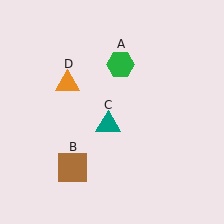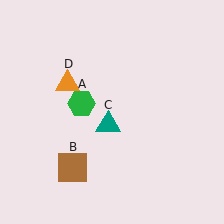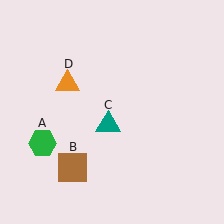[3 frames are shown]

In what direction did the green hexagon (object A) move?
The green hexagon (object A) moved down and to the left.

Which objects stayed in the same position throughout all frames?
Brown square (object B) and teal triangle (object C) and orange triangle (object D) remained stationary.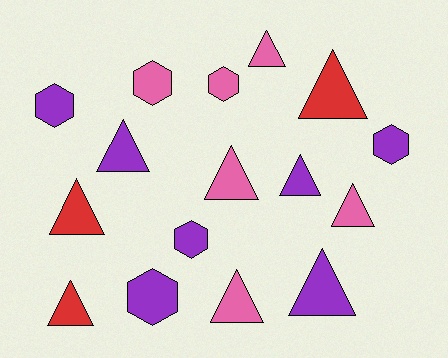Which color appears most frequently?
Purple, with 7 objects.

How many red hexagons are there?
There are no red hexagons.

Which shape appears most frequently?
Triangle, with 10 objects.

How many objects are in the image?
There are 16 objects.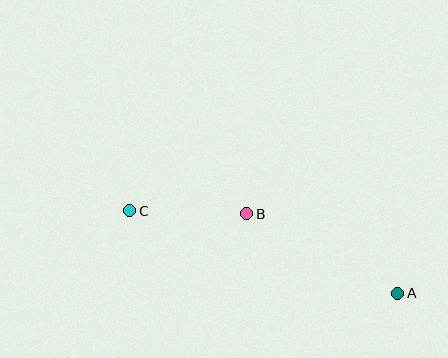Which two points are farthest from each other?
Points A and C are farthest from each other.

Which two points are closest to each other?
Points B and C are closest to each other.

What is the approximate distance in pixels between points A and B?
The distance between A and B is approximately 170 pixels.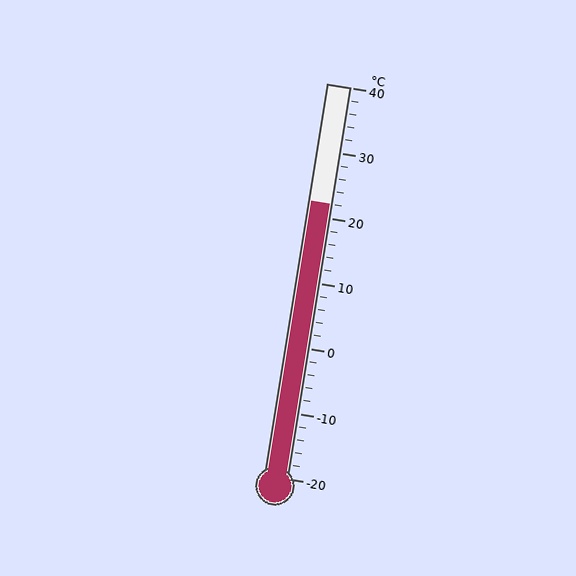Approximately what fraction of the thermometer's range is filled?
The thermometer is filled to approximately 70% of its range.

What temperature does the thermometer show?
The thermometer shows approximately 22°C.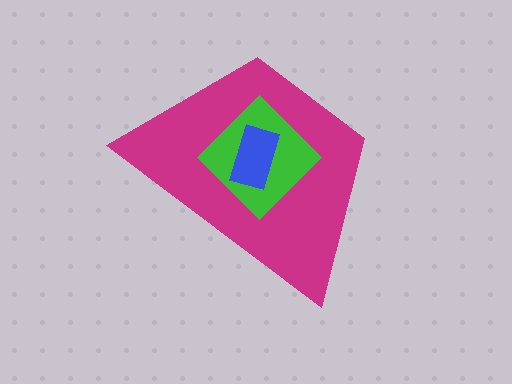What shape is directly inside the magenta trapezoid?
The green diamond.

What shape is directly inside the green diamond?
The blue rectangle.